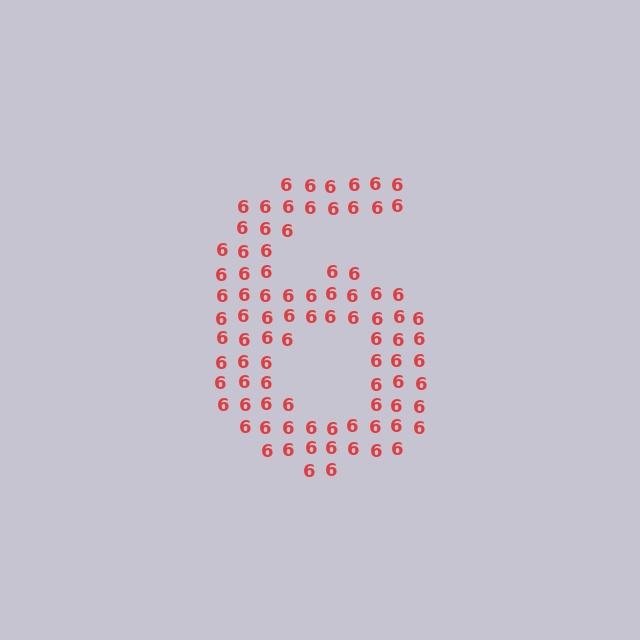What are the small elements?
The small elements are digit 6's.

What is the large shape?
The large shape is the digit 6.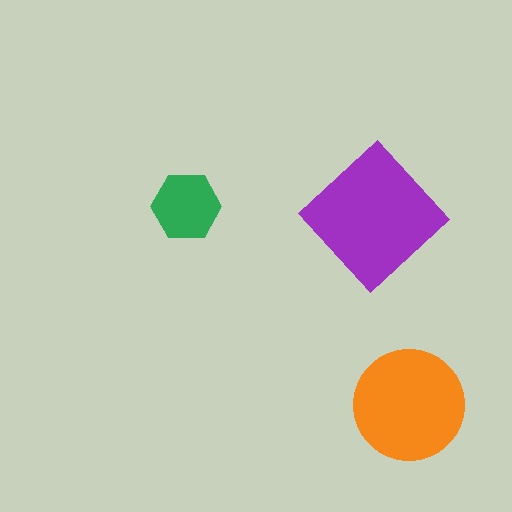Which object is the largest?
The purple diamond.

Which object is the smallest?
The green hexagon.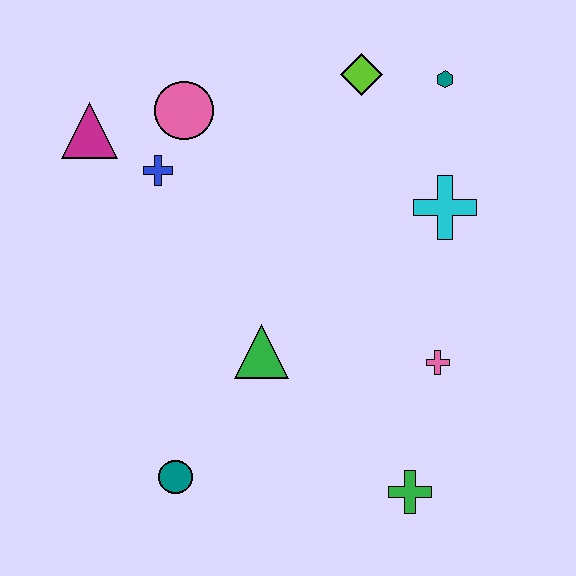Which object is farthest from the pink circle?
The green cross is farthest from the pink circle.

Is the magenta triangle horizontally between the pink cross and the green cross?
No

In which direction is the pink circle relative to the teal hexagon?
The pink circle is to the left of the teal hexagon.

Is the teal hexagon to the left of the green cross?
No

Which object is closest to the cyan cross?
The teal hexagon is closest to the cyan cross.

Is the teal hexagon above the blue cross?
Yes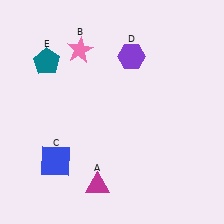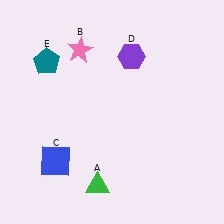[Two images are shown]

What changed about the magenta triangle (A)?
In Image 1, A is magenta. In Image 2, it changed to green.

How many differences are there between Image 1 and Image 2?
There is 1 difference between the two images.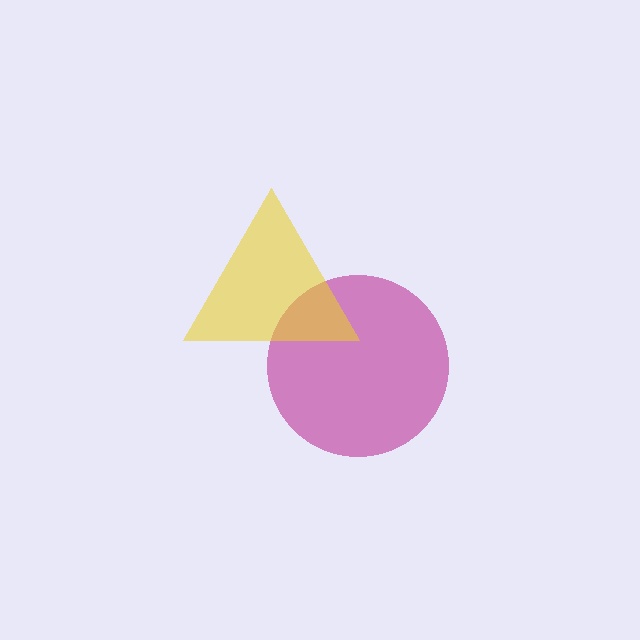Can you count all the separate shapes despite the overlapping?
Yes, there are 2 separate shapes.